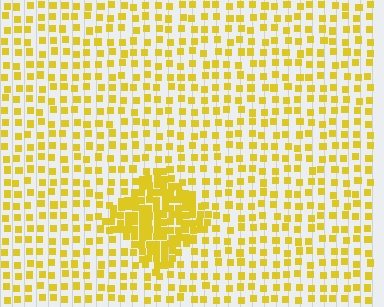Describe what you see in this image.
The image contains small yellow elements arranged at two different densities. A diamond-shaped region is visible where the elements are more densely packed than the surrounding area.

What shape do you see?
I see a diamond.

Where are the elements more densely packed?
The elements are more densely packed inside the diamond boundary.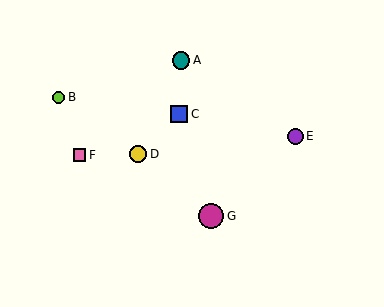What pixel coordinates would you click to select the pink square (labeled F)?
Click at (80, 155) to select the pink square F.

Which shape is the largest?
The magenta circle (labeled G) is the largest.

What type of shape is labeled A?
Shape A is a teal circle.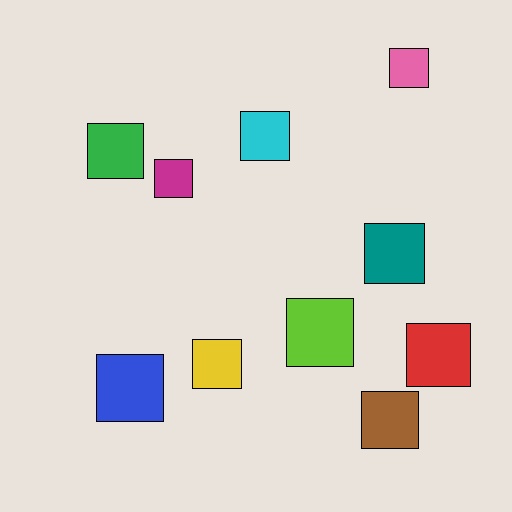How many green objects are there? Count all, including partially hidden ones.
There is 1 green object.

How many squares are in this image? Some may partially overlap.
There are 10 squares.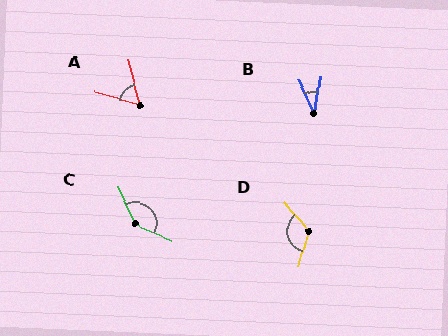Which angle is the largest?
C, at approximately 138 degrees.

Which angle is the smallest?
B, at approximately 36 degrees.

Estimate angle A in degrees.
Approximately 61 degrees.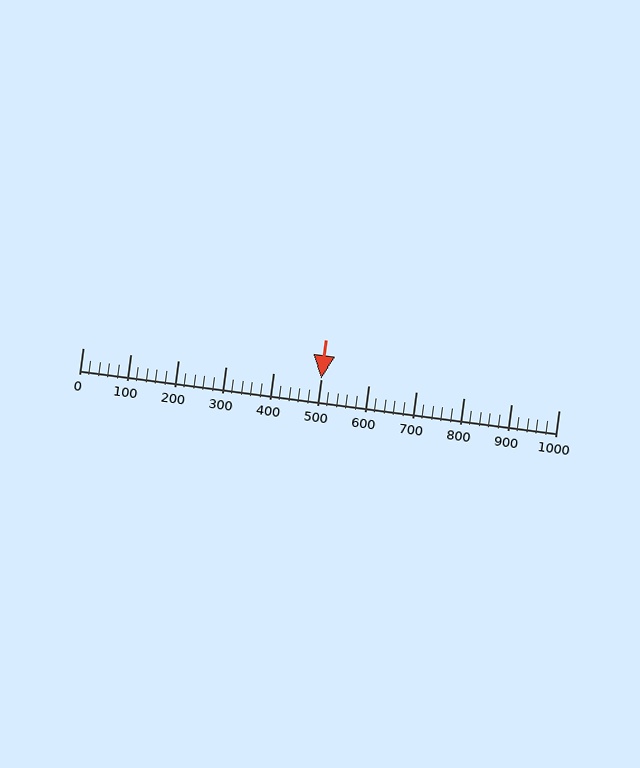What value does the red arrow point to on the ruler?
The red arrow points to approximately 500.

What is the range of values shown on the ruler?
The ruler shows values from 0 to 1000.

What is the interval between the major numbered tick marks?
The major tick marks are spaced 100 units apart.